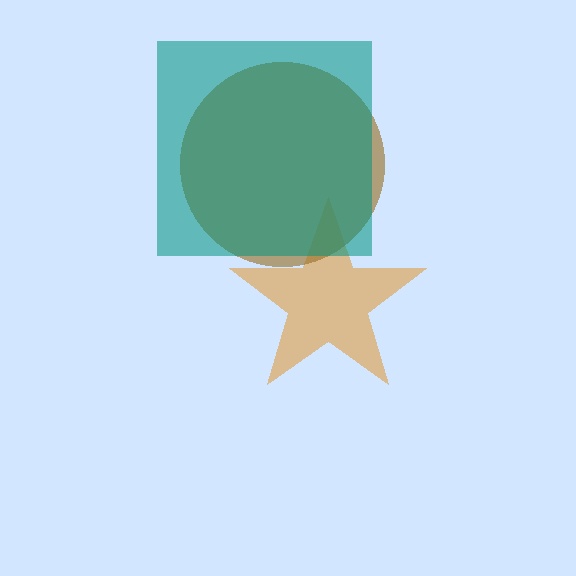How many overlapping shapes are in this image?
There are 3 overlapping shapes in the image.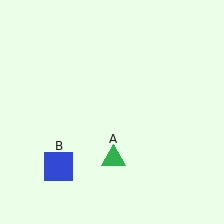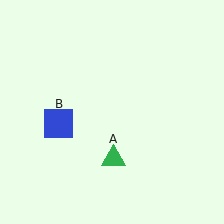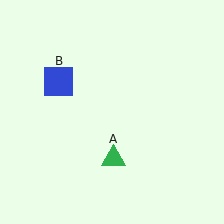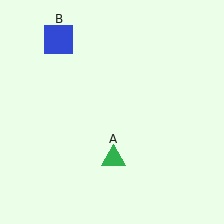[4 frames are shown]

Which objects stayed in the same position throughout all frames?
Green triangle (object A) remained stationary.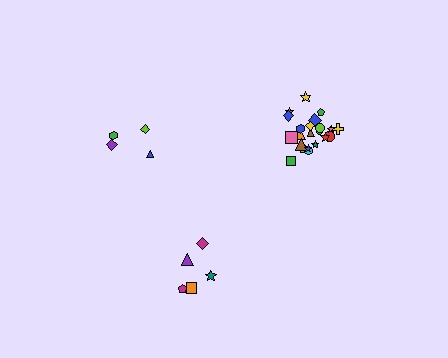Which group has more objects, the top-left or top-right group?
The top-right group.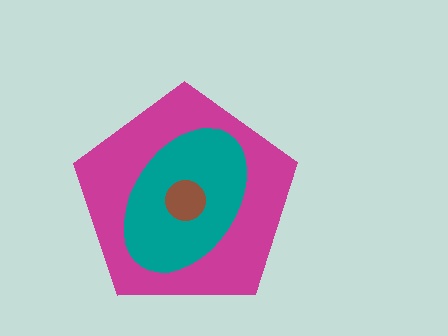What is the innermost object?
The brown circle.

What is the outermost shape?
The magenta pentagon.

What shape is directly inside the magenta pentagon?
The teal ellipse.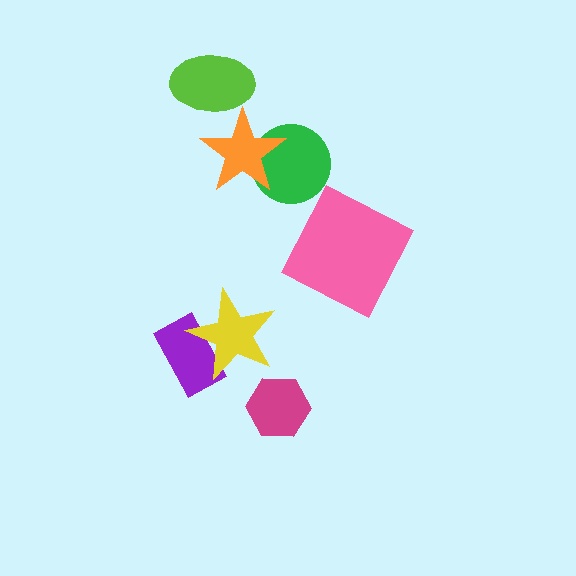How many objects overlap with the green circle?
1 object overlaps with the green circle.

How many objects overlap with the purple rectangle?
1 object overlaps with the purple rectangle.